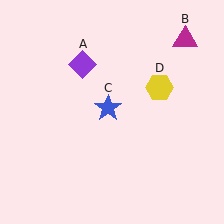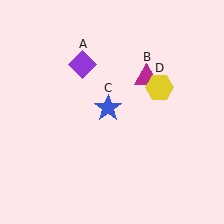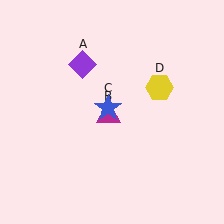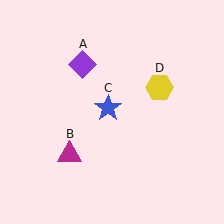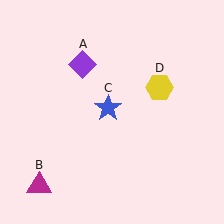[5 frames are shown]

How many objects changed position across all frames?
1 object changed position: magenta triangle (object B).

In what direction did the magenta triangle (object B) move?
The magenta triangle (object B) moved down and to the left.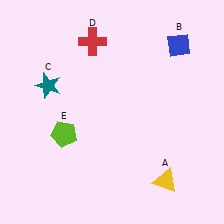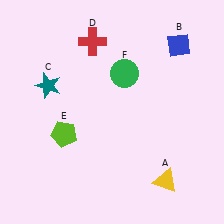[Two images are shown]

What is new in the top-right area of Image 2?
A green circle (F) was added in the top-right area of Image 2.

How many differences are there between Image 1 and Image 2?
There is 1 difference between the two images.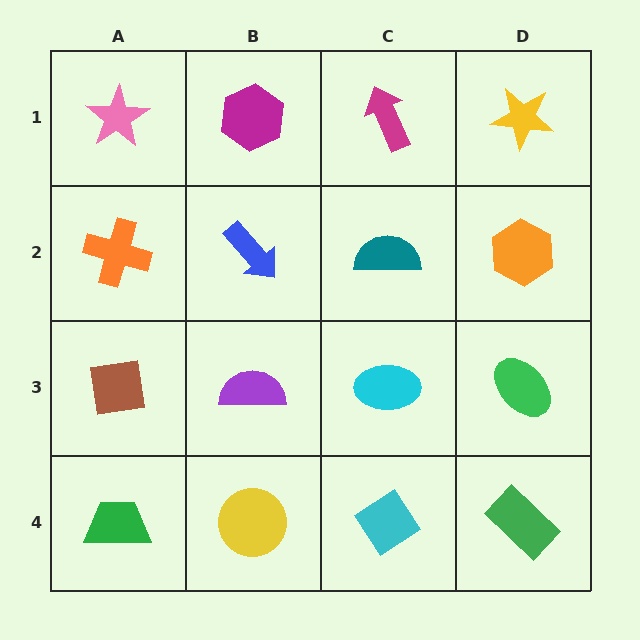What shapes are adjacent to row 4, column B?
A purple semicircle (row 3, column B), a green trapezoid (row 4, column A), a cyan diamond (row 4, column C).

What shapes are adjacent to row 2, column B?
A magenta hexagon (row 1, column B), a purple semicircle (row 3, column B), an orange cross (row 2, column A), a teal semicircle (row 2, column C).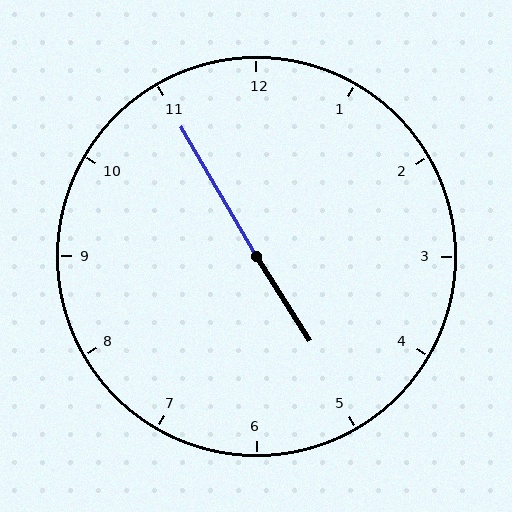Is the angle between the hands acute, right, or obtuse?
It is obtuse.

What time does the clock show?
4:55.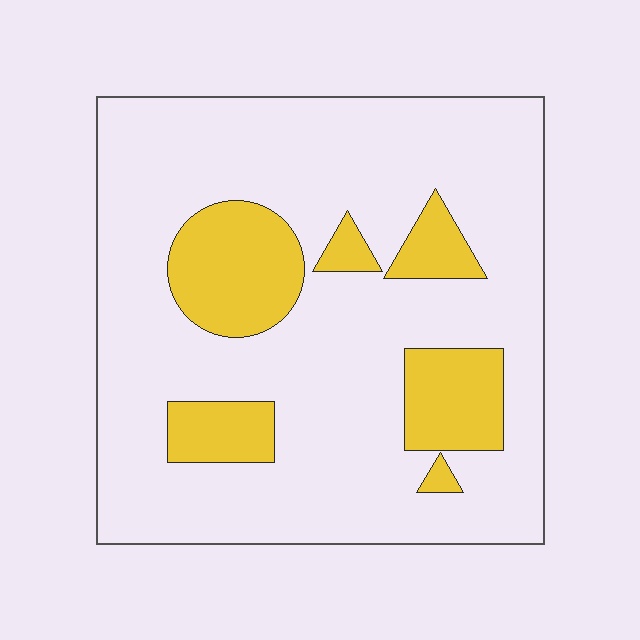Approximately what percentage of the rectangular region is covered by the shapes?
Approximately 20%.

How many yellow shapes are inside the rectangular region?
6.